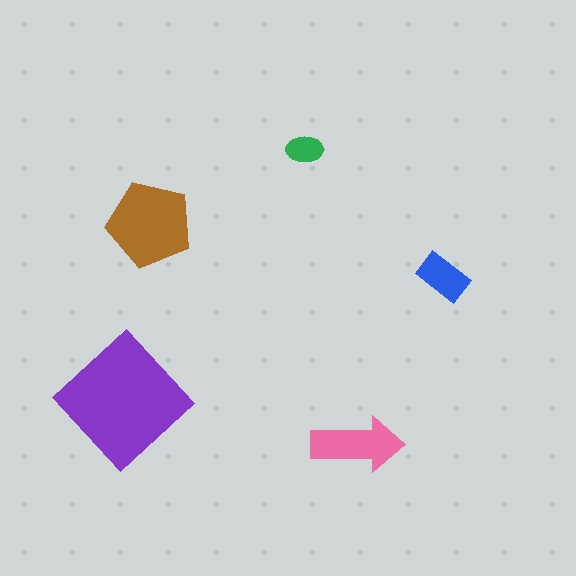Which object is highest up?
The green ellipse is topmost.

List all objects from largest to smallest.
The purple diamond, the brown pentagon, the pink arrow, the blue rectangle, the green ellipse.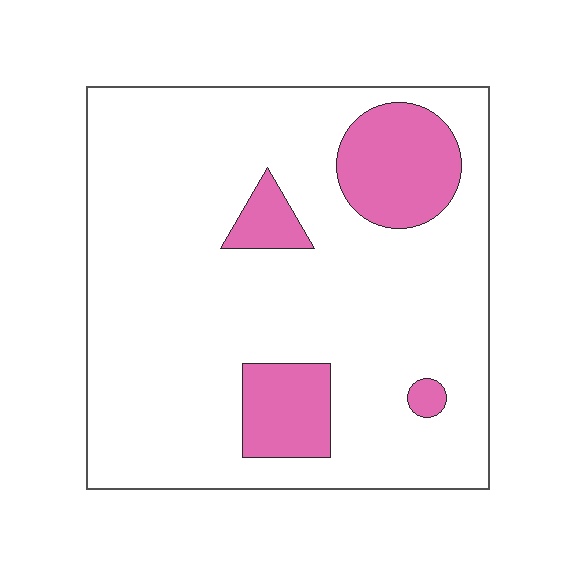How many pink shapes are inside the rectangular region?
4.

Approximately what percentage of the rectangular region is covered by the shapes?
Approximately 15%.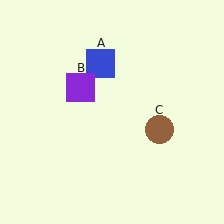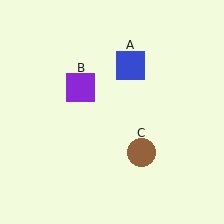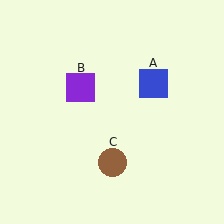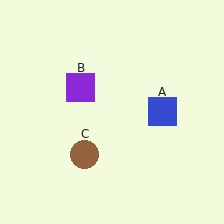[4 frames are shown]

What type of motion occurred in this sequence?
The blue square (object A), brown circle (object C) rotated clockwise around the center of the scene.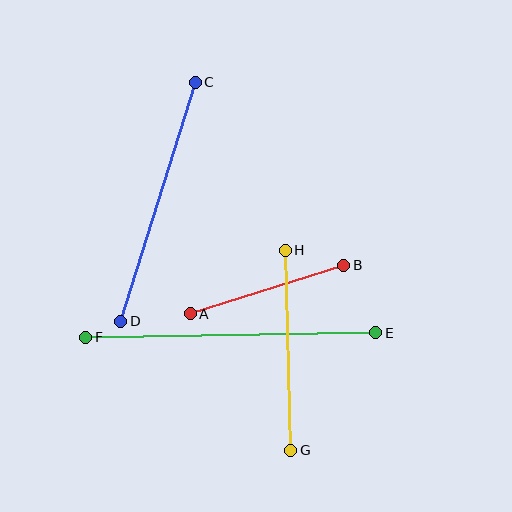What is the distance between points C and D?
The distance is approximately 251 pixels.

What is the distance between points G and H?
The distance is approximately 200 pixels.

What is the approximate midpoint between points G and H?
The midpoint is at approximately (288, 350) pixels.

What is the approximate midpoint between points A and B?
The midpoint is at approximately (267, 290) pixels.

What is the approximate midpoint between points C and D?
The midpoint is at approximately (158, 202) pixels.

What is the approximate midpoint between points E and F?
The midpoint is at approximately (231, 335) pixels.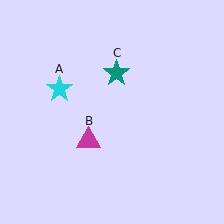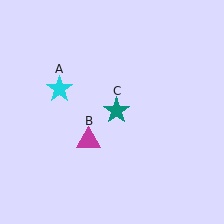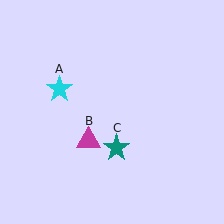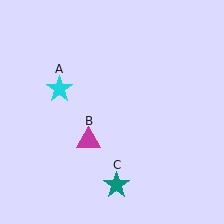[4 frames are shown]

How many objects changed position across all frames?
1 object changed position: teal star (object C).